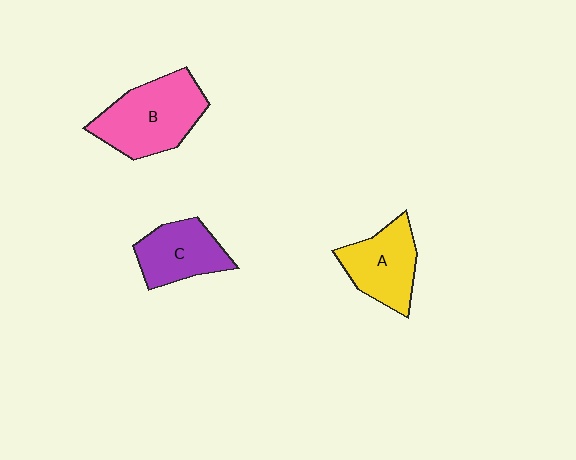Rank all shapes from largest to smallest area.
From largest to smallest: B (pink), A (yellow), C (purple).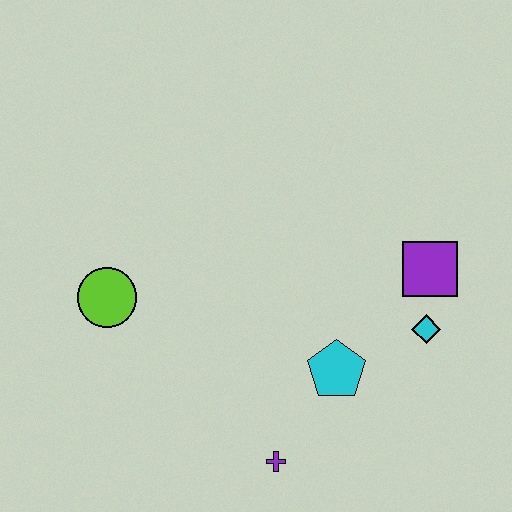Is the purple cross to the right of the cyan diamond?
No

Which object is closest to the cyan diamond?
The purple square is closest to the cyan diamond.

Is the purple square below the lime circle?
No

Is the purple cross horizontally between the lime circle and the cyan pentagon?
Yes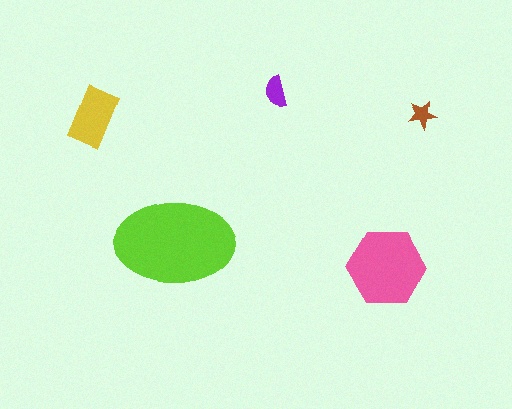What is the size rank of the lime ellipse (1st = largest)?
1st.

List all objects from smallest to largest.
The brown star, the purple semicircle, the yellow rectangle, the pink hexagon, the lime ellipse.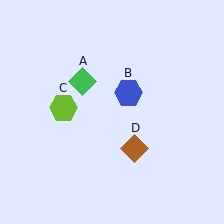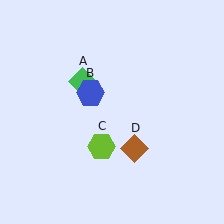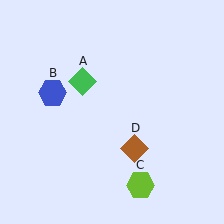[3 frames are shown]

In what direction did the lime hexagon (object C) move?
The lime hexagon (object C) moved down and to the right.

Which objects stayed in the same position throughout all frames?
Green diamond (object A) and brown diamond (object D) remained stationary.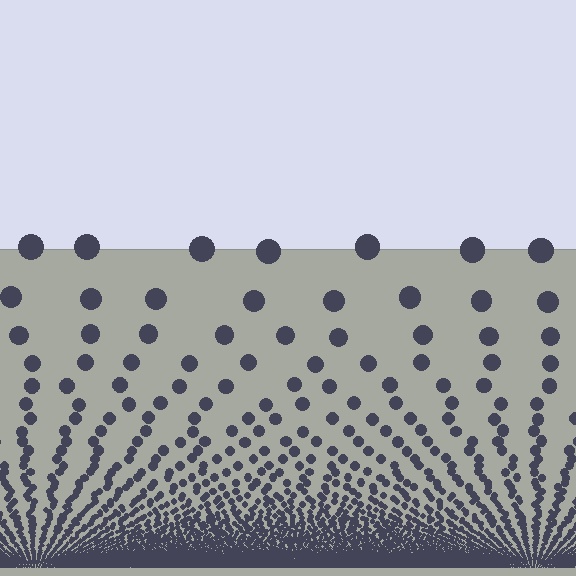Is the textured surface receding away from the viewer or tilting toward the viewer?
The surface appears to tilt toward the viewer. Texture elements get larger and sparser toward the top.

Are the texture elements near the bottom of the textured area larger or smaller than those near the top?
Smaller. The gradient is inverted — elements near the bottom are smaller and denser.